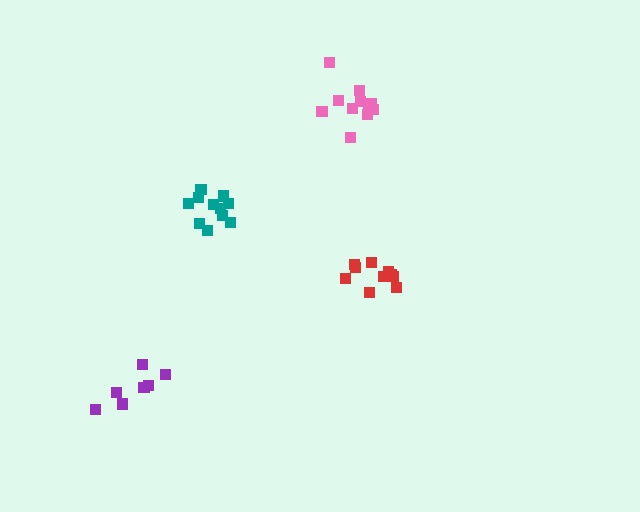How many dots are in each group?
Group 1: 11 dots, Group 2: 10 dots, Group 3: 7 dots, Group 4: 11 dots (39 total).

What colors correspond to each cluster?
The clusters are colored: pink, red, purple, teal.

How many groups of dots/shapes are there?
There are 4 groups.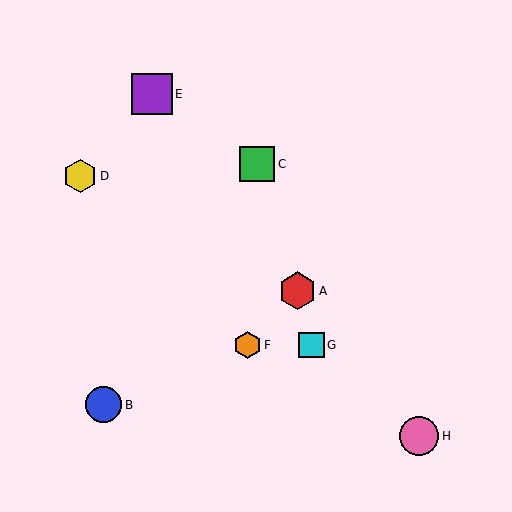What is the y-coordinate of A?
Object A is at y≈291.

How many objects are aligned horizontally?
2 objects (F, G) are aligned horizontally.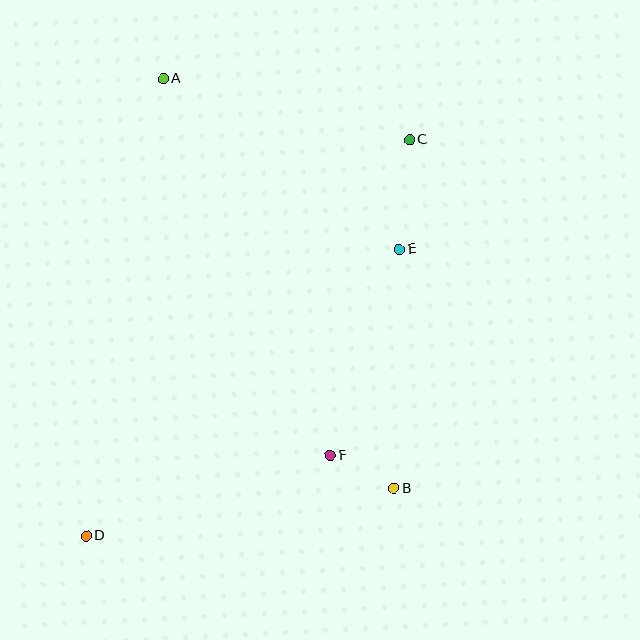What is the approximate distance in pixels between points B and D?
The distance between B and D is approximately 311 pixels.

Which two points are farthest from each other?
Points C and D are farthest from each other.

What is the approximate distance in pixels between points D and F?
The distance between D and F is approximately 257 pixels.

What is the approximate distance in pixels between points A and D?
The distance between A and D is approximately 464 pixels.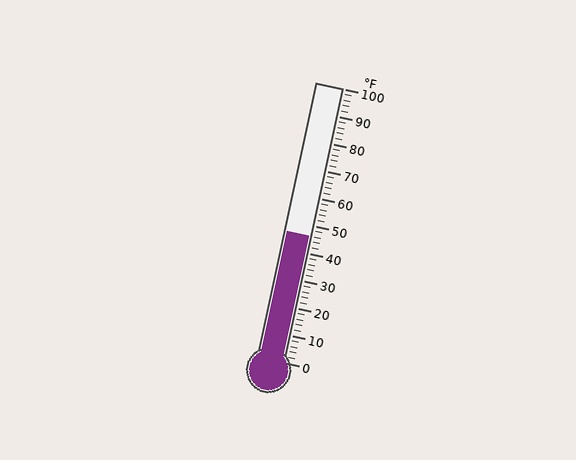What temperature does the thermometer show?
The thermometer shows approximately 46°F.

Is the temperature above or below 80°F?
The temperature is below 80°F.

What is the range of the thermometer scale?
The thermometer scale ranges from 0°F to 100°F.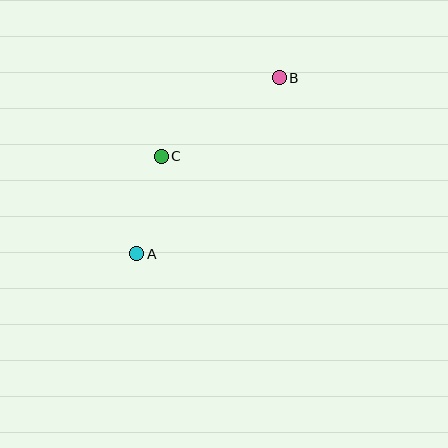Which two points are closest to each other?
Points A and C are closest to each other.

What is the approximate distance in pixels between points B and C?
The distance between B and C is approximately 142 pixels.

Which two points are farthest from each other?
Points A and B are farthest from each other.